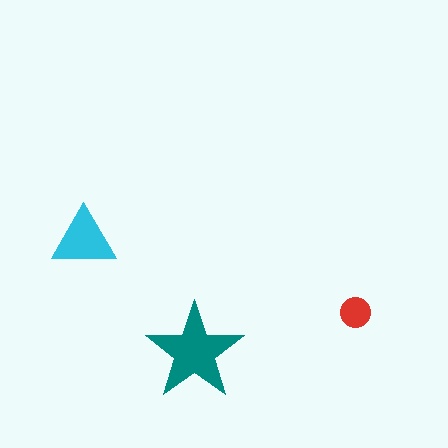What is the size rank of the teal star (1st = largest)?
1st.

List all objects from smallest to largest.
The red circle, the cyan triangle, the teal star.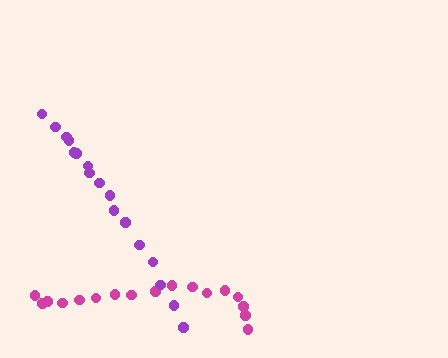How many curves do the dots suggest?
There are 2 distinct paths.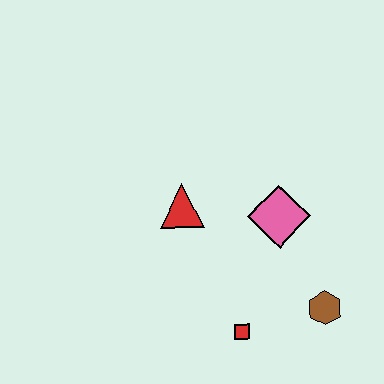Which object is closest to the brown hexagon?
The red square is closest to the brown hexagon.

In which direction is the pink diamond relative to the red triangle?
The pink diamond is to the right of the red triangle.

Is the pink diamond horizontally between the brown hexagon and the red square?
Yes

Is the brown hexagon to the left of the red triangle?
No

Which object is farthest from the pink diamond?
The red square is farthest from the pink diamond.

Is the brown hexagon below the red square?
No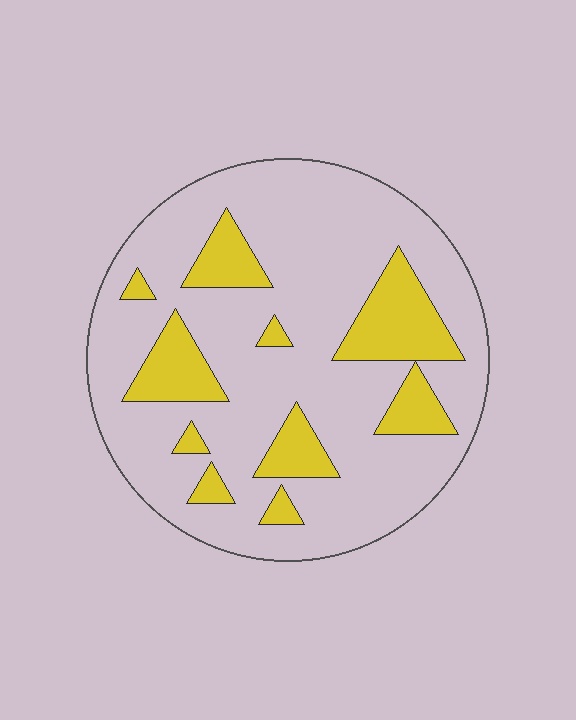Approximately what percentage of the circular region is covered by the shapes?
Approximately 20%.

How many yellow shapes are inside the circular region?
10.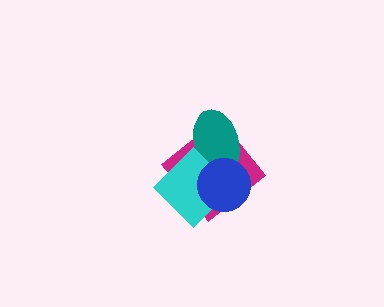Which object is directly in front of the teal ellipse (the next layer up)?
The cyan diamond is directly in front of the teal ellipse.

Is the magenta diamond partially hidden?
Yes, it is partially covered by another shape.